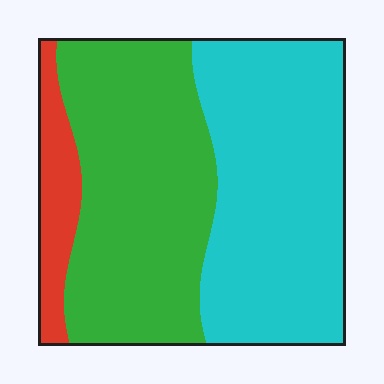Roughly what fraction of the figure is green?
Green covers around 45% of the figure.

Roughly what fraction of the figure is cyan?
Cyan covers roughly 45% of the figure.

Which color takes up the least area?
Red, at roughly 10%.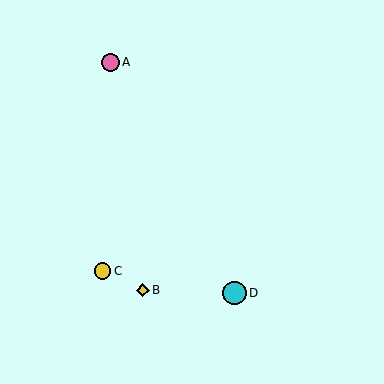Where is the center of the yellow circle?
The center of the yellow circle is at (103, 271).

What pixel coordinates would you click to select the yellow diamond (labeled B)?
Click at (143, 290) to select the yellow diamond B.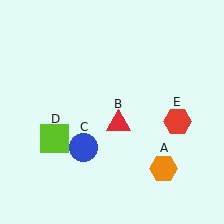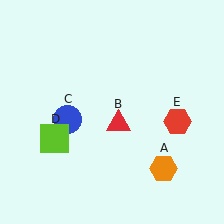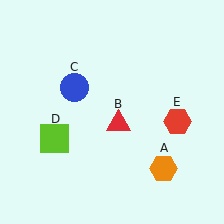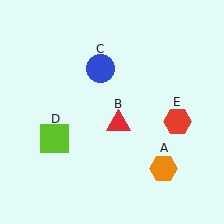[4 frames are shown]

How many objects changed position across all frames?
1 object changed position: blue circle (object C).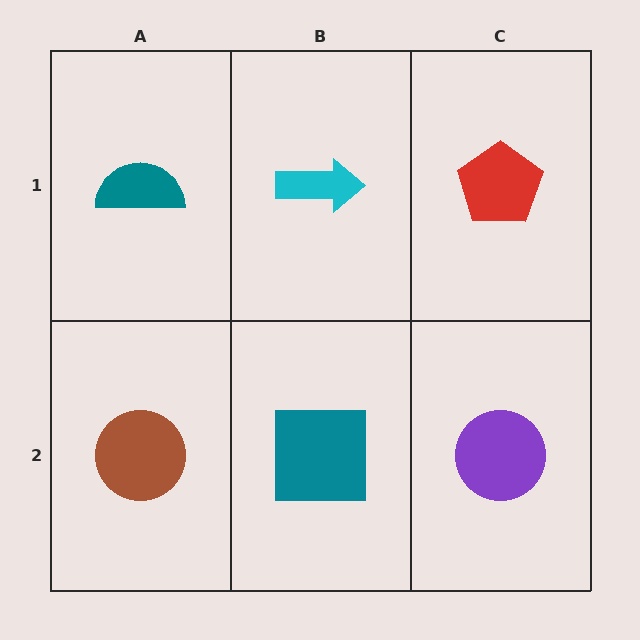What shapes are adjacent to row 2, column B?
A cyan arrow (row 1, column B), a brown circle (row 2, column A), a purple circle (row 2, column C).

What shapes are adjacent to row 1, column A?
A brown circle (row 2, column A), a cyan arrow (row 1, column B).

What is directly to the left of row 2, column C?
A teal square.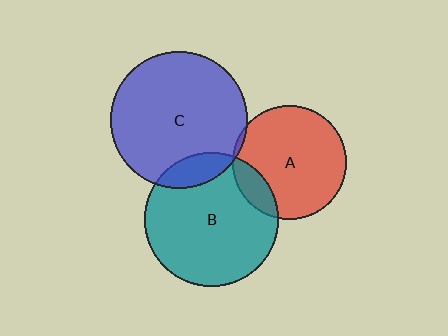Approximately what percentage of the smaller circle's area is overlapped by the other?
Approximately 15%.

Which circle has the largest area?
Circle C (blue).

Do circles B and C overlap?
Yes.